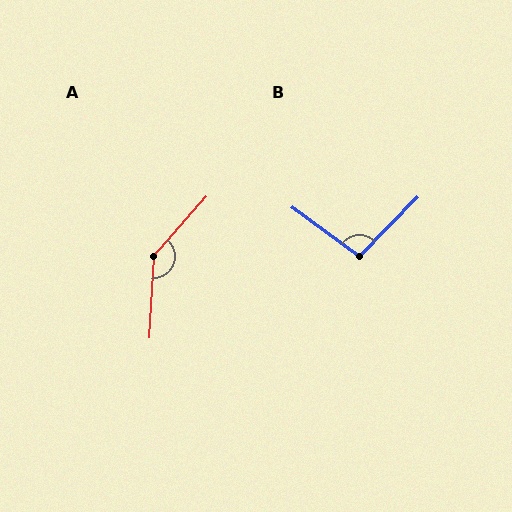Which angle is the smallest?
B, at approximately 98 degrees.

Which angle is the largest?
A, at approximately 142 degrees.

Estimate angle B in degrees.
Approximately 98 degrees.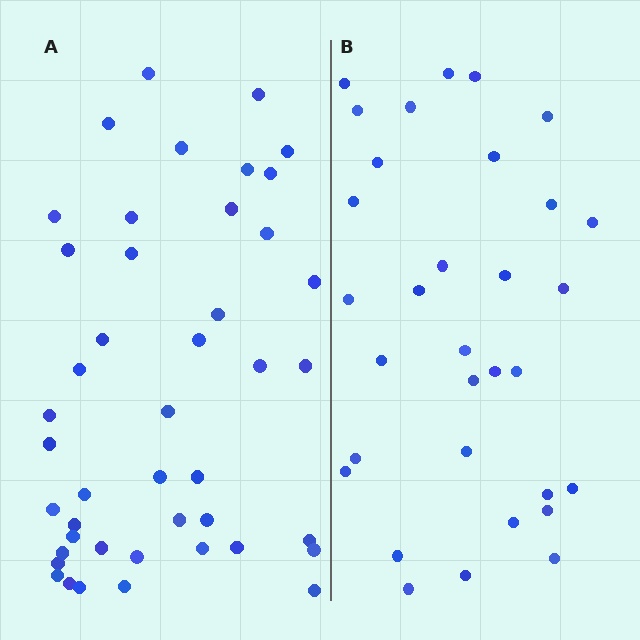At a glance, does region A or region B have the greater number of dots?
Region A (the left region) has more dots.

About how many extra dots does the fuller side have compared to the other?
Region A has roughly 12 or so more dots than region B.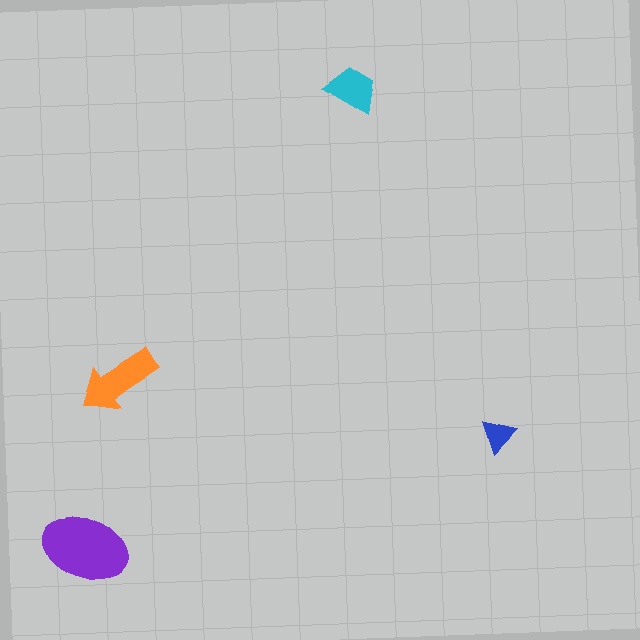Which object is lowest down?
The purple ellipse is bottommost.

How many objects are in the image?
There are 4 objects in the image.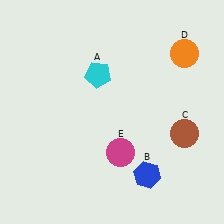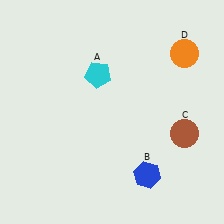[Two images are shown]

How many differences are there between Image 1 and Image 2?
There is 1 difference between the two images.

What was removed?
The magenta circle (E) was removed in Image 2.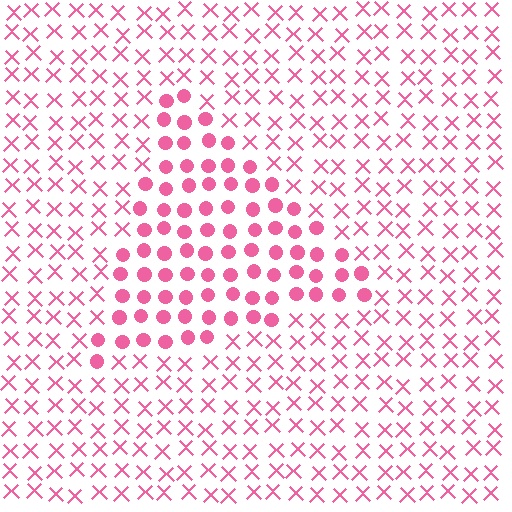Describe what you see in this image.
The image is filled with small pink elements arranged in a uniform grid. A triangle-shaped region contains circles, while the surrounding area contains X marks. The boundary is defined purely by the change in element shape.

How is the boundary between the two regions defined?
The boundary is defined by a change in element shape: circles inside vs. X marks outside. All elements share the same color and spacing.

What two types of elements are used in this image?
The image uses circles inside the triangle region and X marks outside it.